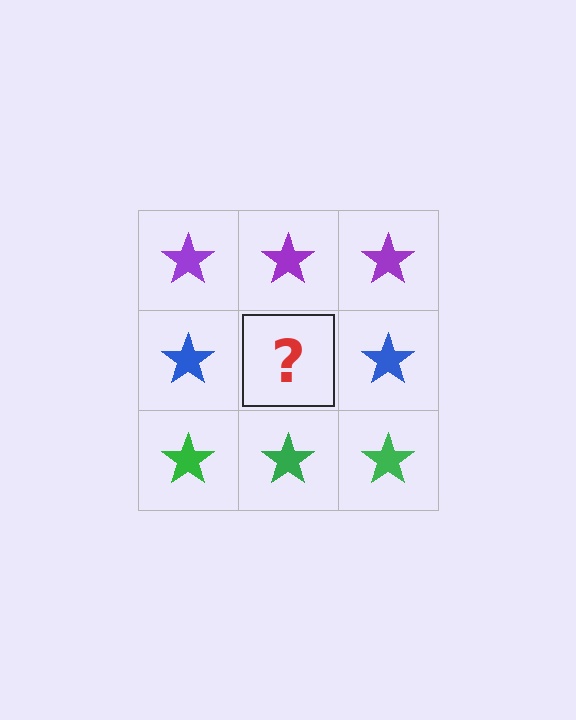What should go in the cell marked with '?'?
The missing cell should contain a blue star.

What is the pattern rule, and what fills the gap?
The rule is that each row has a consistent color. The gap should be filled with a blue star.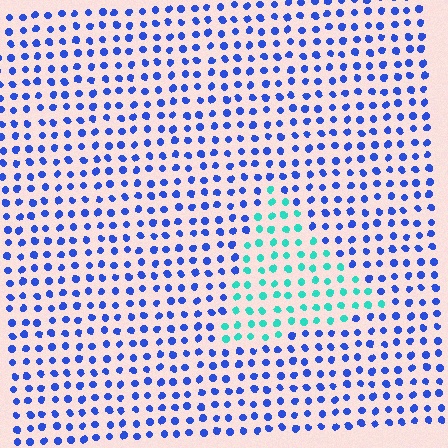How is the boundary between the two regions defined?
The boundary is defined purely by a slight shift in hue (about 58 degrees). Spacing, size, and orientation are identical on both sides.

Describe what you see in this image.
The image is filled with small blue elements in a uniform arrangement. A triangle-shaped region is visible where the elements are tinted to a slightly different hue, forming a subtle color boundary.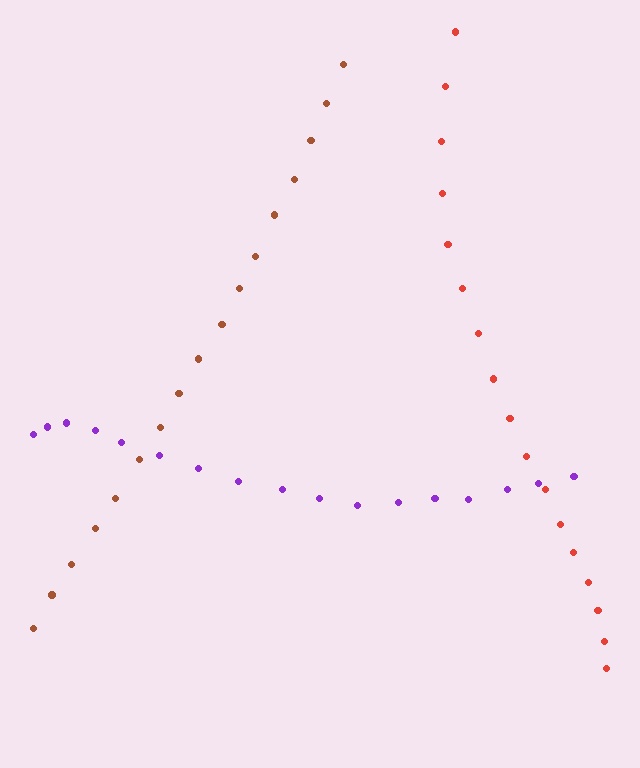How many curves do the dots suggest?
There are 3 distinct paths.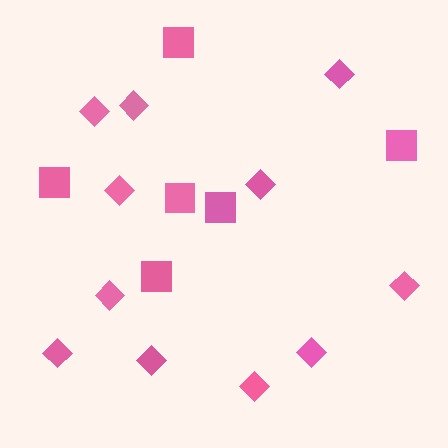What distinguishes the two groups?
There are 2 groups: one group of squares (6) and one group of diamonds (11).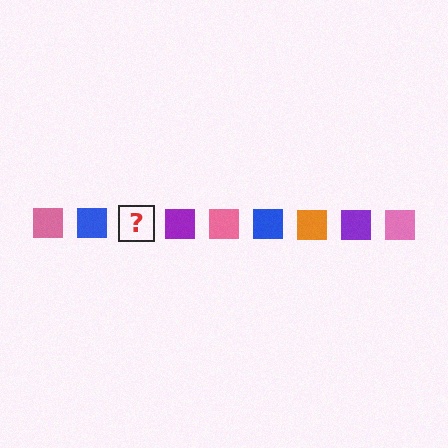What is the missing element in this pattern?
The missing element is an orange square.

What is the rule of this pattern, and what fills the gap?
The rule is that the pattern cycles through pink, blue, orange, purple squares. The gap should be filled with an orange square.